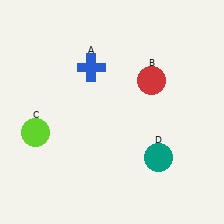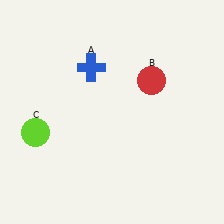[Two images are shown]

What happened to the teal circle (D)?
The teal circle (D) was removed in Image 2. It was in the bottom-right area of Image 1.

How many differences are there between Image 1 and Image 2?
There is 1 difference between the two images.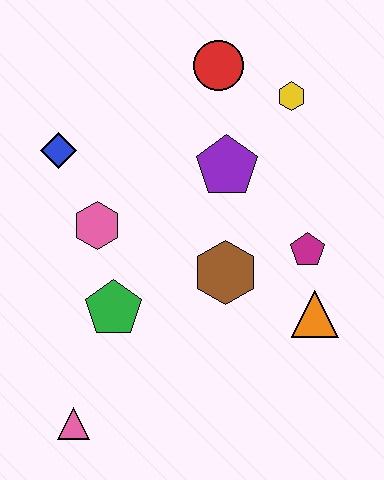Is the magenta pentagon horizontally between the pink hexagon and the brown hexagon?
No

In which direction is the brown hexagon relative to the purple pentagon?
The brown hexagon is below the purple pentagon.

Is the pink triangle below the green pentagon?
Yes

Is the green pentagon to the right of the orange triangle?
No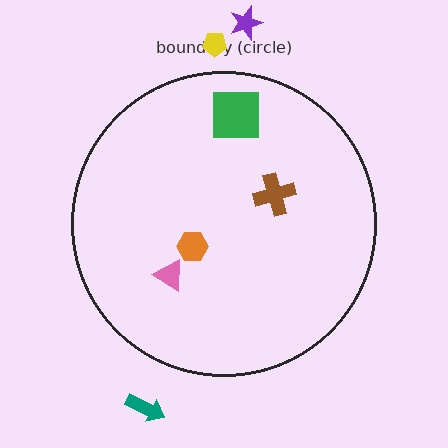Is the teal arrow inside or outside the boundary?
Outside.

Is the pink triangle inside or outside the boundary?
Inside.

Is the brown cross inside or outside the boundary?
Inside.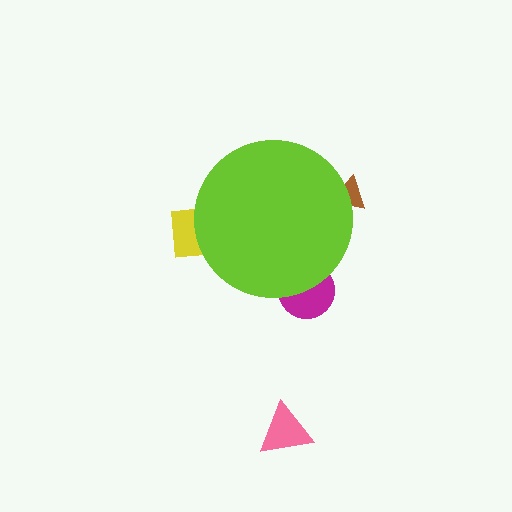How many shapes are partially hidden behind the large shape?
3 shapes are partially hidden.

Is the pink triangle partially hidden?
No, the pink triangle is fully visible.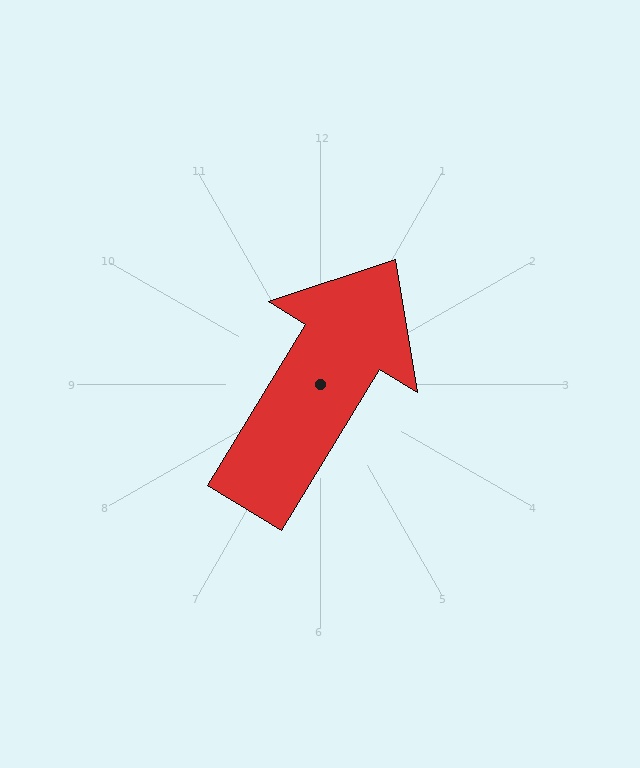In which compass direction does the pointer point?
Northeast.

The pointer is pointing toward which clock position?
Roughly 1 o'clock.